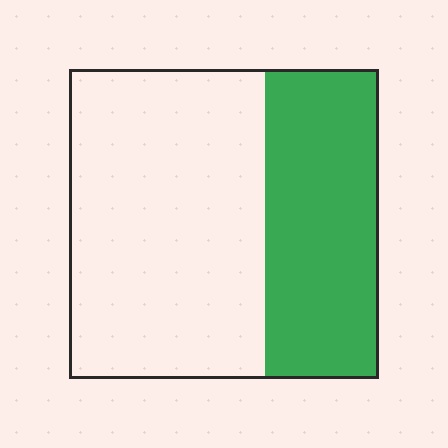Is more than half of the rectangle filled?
No.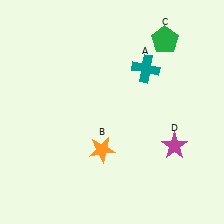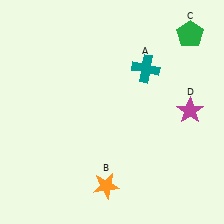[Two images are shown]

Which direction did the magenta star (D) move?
The magenta star (D) moved up.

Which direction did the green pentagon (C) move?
The green pentagon (C) moved right.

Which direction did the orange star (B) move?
The orange star (B) moved down.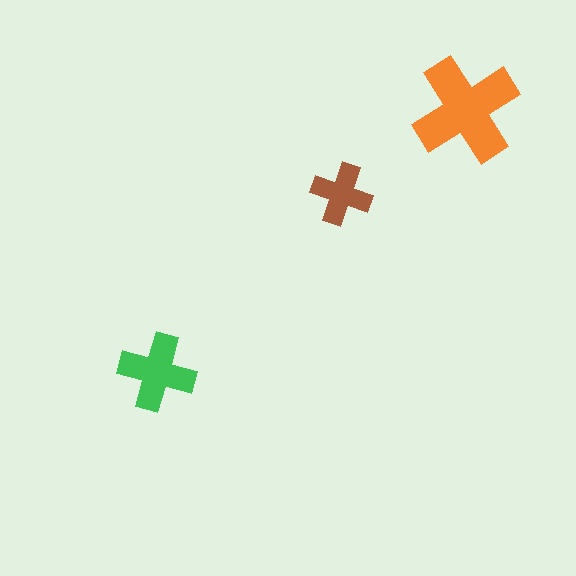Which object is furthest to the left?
The green cross is leftmost.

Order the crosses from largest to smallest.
the orange one, the green one, the brown one.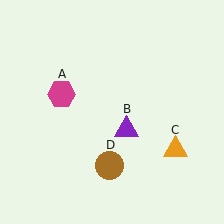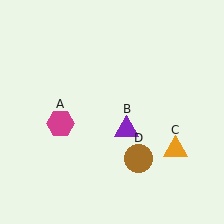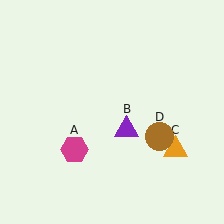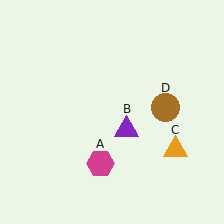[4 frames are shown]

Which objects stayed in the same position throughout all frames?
Purple triangle (object B) and orange triangle (object C) remained stationary.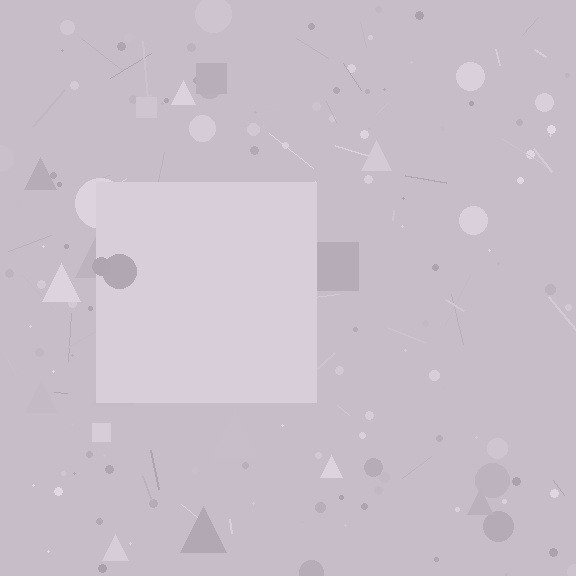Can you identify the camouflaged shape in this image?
The camouflaged shape is a square.